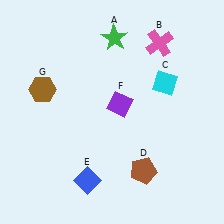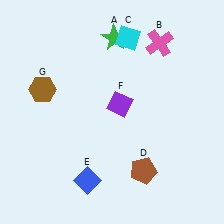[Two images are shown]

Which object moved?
The cyan diamond (C) moved up.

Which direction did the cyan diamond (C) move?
The cyan diamond (C) moved up.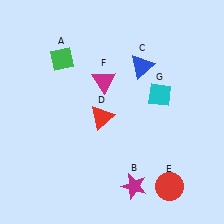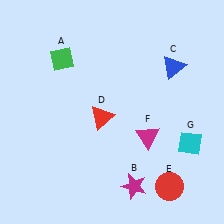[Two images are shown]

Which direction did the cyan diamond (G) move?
The cyan diamond (G) moved down.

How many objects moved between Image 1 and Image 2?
3 objects moved between the two images.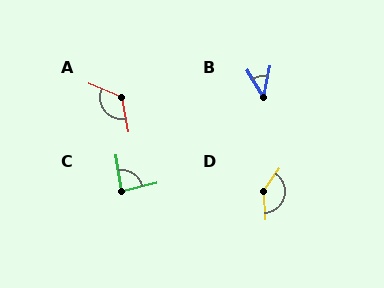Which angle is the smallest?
B, at approximately 43 degrees.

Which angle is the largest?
D, at approximately 141 degrees.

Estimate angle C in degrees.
Approximately 85 degrees.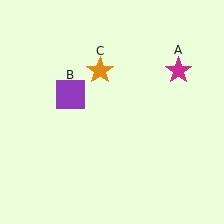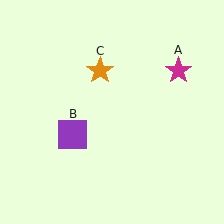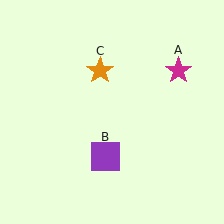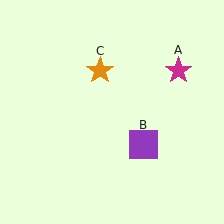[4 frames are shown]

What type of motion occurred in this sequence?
The purple square (object B) rotated counterclockwise around the center of the scene.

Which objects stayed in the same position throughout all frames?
Magenta star (object A) and orange star (object C) remained stationary.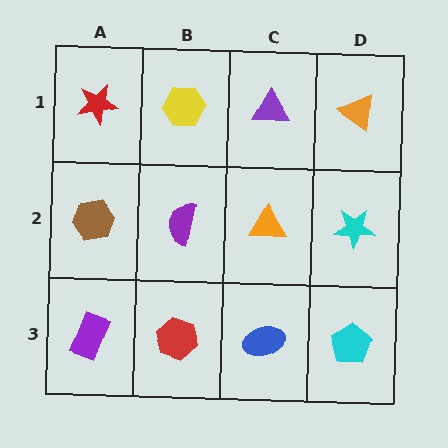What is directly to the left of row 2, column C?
A purple semicircle.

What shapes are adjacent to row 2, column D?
An orange triangle (row 1, column D), a cyan pentagon (row 3, column D), an orange triangle (row 2, column C).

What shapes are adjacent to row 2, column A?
A red star (row 1, column A), a purple rectangle (row 3, column A), a purple semicircle (row 2, column B).